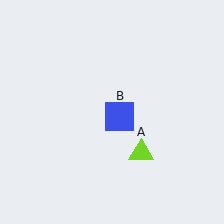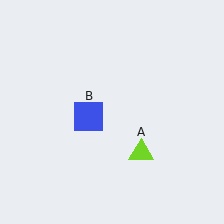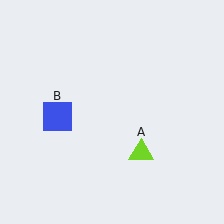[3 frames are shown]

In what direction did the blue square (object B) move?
The blue square (object B) moved left.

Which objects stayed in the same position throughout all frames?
Lime triangle (object A) remained stationary.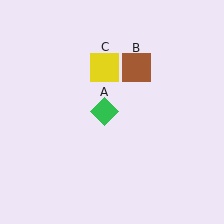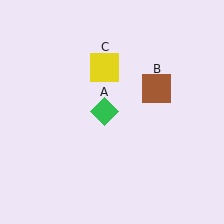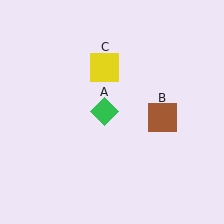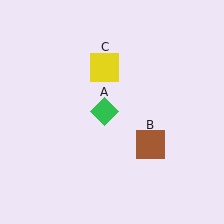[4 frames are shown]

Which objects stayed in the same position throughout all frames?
Green diamond (object A) and yellow square (object C) remained stationary.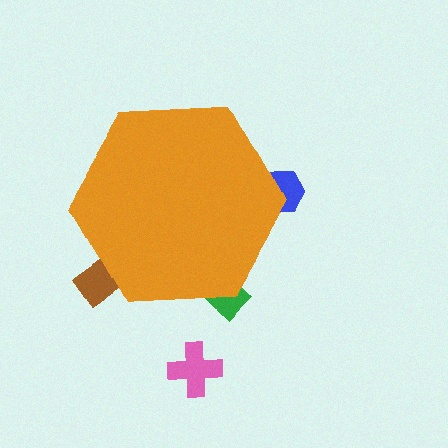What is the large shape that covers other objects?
An orange hexagon.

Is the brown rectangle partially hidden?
Yes, the brown rectangle is partially hidden behind the orange hexagon.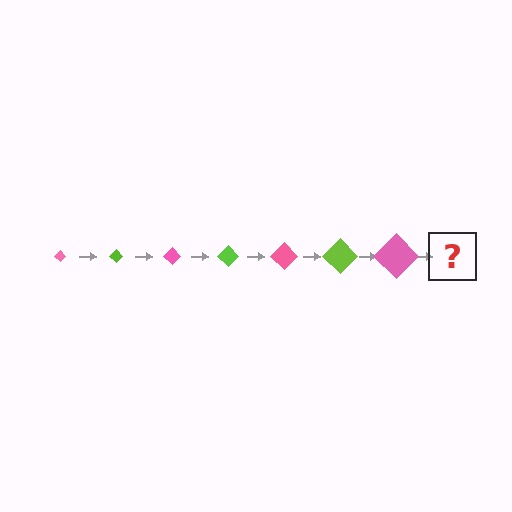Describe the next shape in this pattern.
It should be a lime diamond, larger than the previous one.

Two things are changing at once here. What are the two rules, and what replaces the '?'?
The two rules are that the diamond grows larger each step and the color cycles through pink and lime. The '?' should be a lime diamond, larger than the previous one.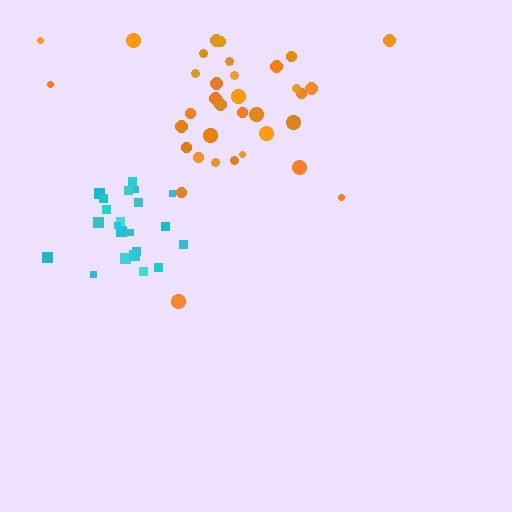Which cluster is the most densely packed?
Cyan.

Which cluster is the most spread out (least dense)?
Orange.